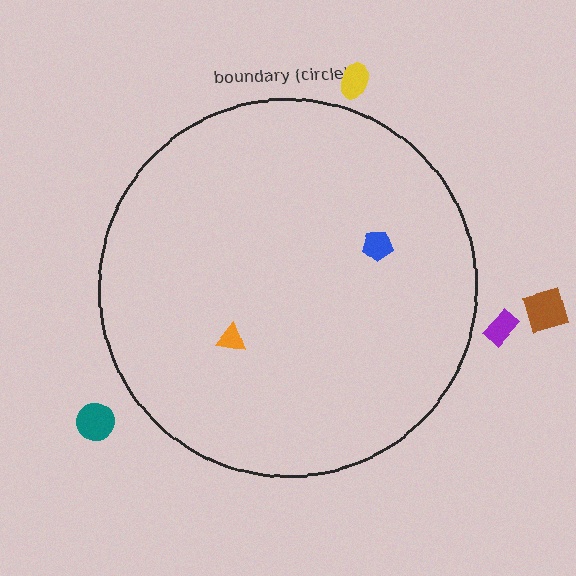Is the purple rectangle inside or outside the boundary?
Outside.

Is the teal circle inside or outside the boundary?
Outside.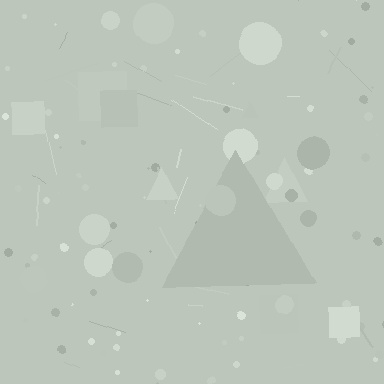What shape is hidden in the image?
A triangle is hidden in the image.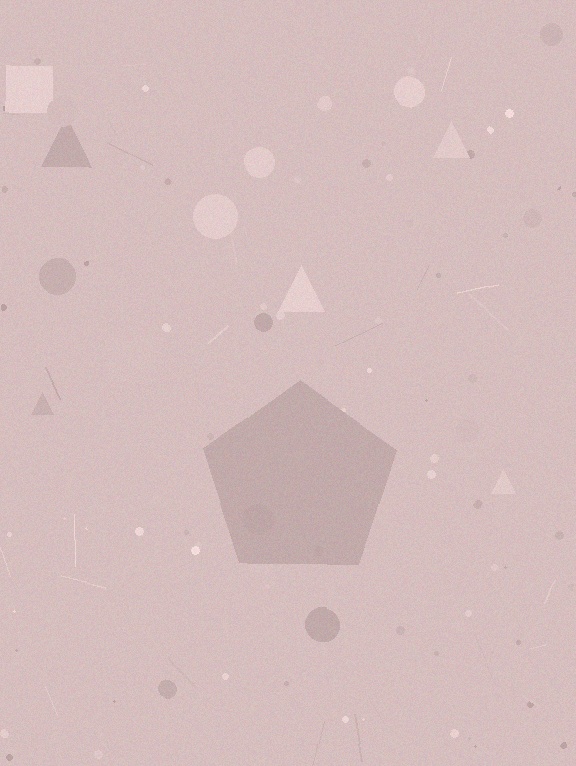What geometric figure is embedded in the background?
A pentagon is embedded in the background.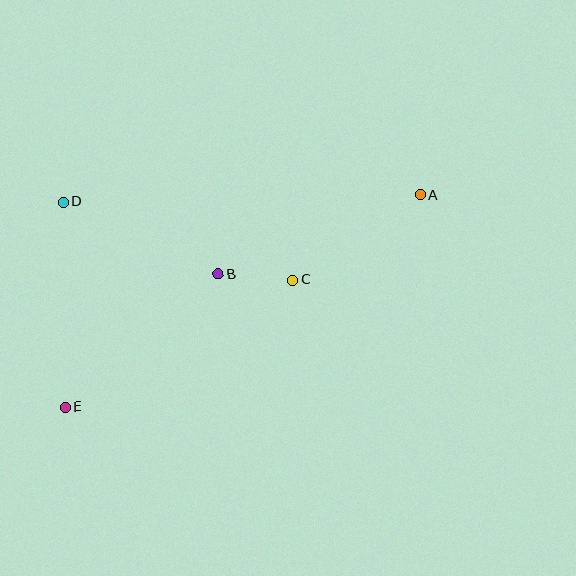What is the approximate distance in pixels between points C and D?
The distance between C and D is approximately 242 pixels.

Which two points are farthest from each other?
Points A and E are farthest from each other.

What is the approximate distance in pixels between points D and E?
The distance between D and E is approximately 205 pixels.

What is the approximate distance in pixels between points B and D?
The distance between B and D is approximately 171 pixels.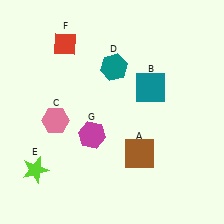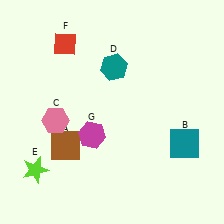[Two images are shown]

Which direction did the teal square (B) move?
The teal square (B) moved down.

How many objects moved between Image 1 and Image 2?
2 objects moved between the two images.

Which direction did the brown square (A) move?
The brown square (A) moved left.